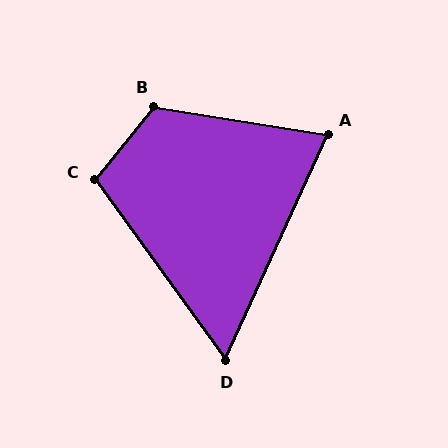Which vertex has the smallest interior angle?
D, at approximately 60 degrees.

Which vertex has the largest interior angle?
B, at approximately 120 degrees.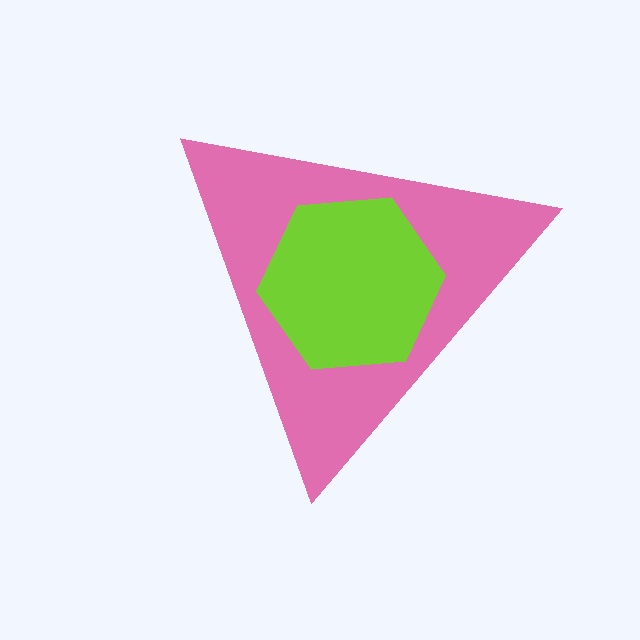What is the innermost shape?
The lime hexagon.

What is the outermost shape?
The pink triangle.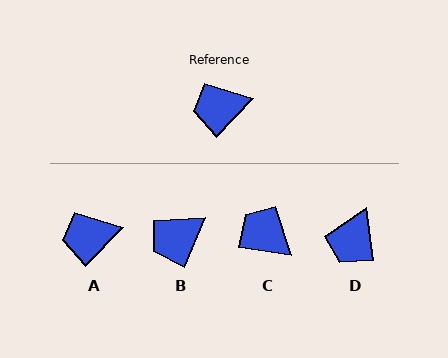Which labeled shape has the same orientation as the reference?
A.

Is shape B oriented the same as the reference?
No, it is off by about 21 degrees.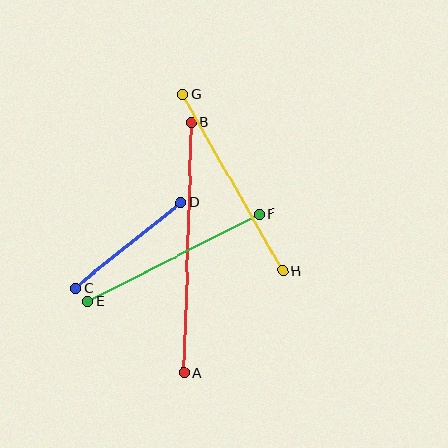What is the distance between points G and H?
The distance is approximately 203 pixels.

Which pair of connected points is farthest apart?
Points A and B are farthest apart.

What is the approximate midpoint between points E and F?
The midpoint is at approximately (174, 258) pixels.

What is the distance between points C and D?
The distance is approximately 136 pixels.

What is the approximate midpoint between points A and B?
The midpoint is at approximately (188, 248) pixels.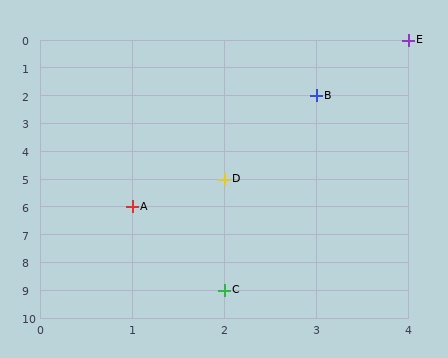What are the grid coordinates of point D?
Point D is at grid coordinates (2, 5).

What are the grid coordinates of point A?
Point A is at grid coordinates (1, 6).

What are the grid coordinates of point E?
Point E is at grid coordinates (4, 0).